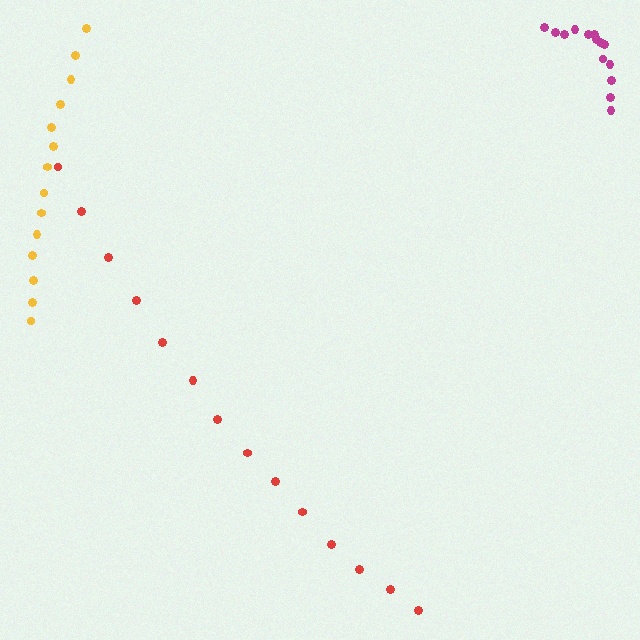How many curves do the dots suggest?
There are 3 distinct paths.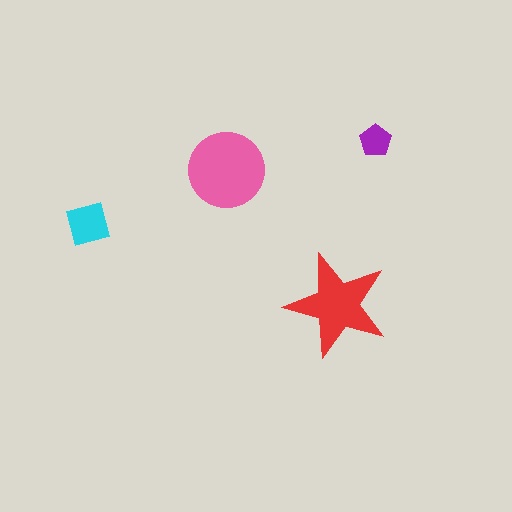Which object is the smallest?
The purple pentagon.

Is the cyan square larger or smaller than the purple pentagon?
Larger.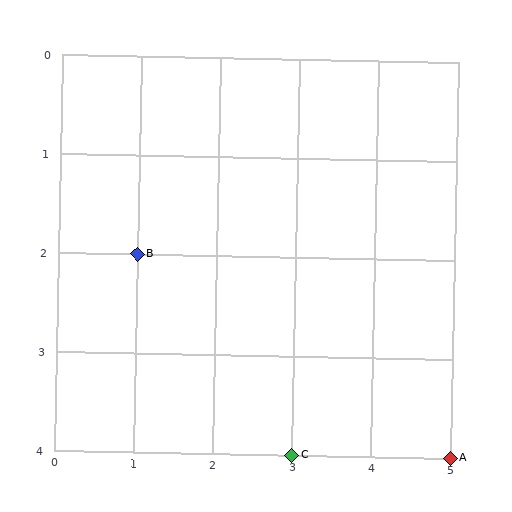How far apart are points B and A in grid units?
Points B and A are 4 columns and 2 rows apart (about 4.5 grid units diagonally).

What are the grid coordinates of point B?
Point B is at grid coordinates (1, 2).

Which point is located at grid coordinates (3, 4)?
Point C is at (3, 4).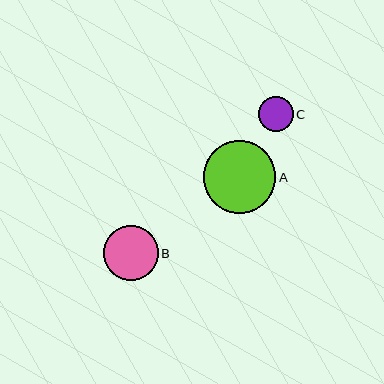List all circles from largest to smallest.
From largest to smallest: A, B, C.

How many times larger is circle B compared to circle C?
Circle B is approximately 1.6 times the size of circle C.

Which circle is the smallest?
Circle C is the smallest with a size of approximately 34 pixels.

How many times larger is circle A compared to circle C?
Circle A is approximately 2.1 times the size of circle C.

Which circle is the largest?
Circle A is the largest with a size of approximately 72 pixels.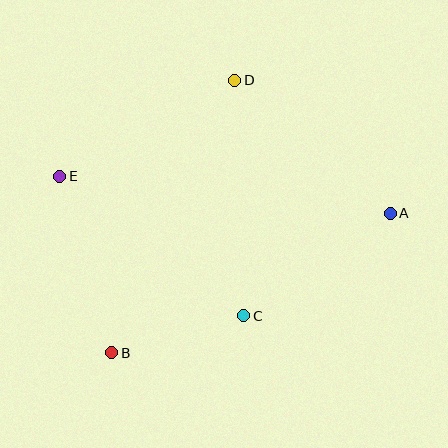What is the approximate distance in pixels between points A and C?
The distance between A and C is approximately 179 pixels.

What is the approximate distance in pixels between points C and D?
The distance between C and D is approximately 236 pixels.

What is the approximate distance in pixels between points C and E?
The distance between C and E is approximately 231 pixels.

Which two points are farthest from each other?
Points A and E are farthest from each other.